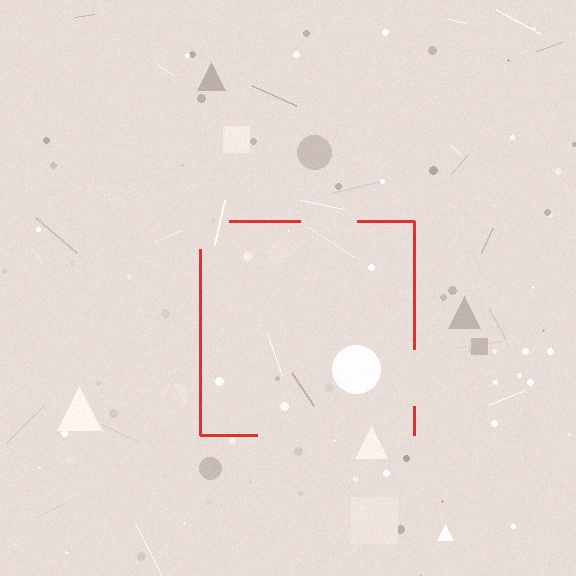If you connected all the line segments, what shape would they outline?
They would outline a square.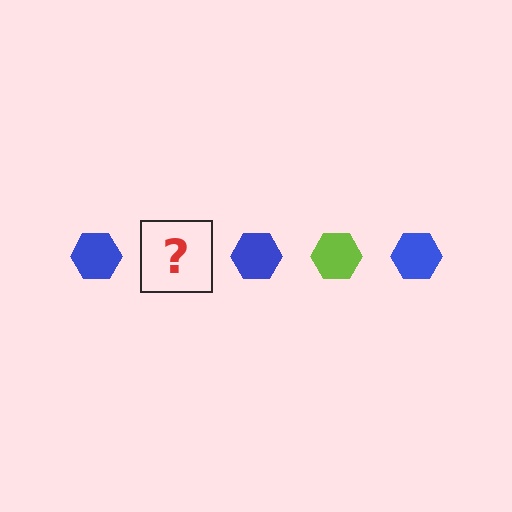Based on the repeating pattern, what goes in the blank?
The blank should be a lime hexagon.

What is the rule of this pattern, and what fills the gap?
The rule is that the pattern cycles through blue, lime hexagons. The gap should be filled with a lime hexagon.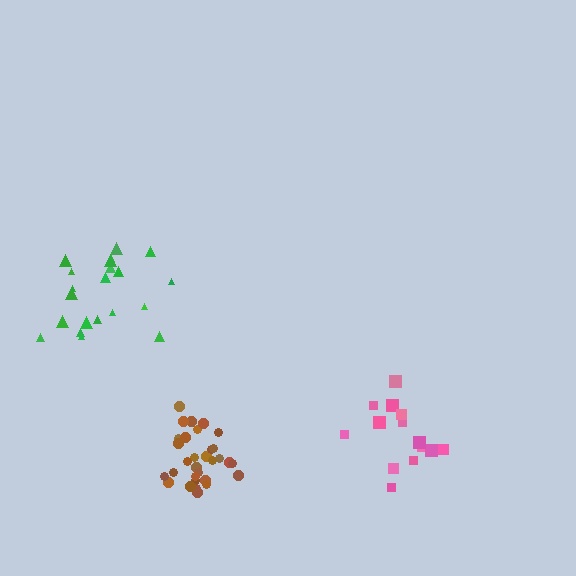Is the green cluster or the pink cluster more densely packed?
Green.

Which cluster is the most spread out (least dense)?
Pink.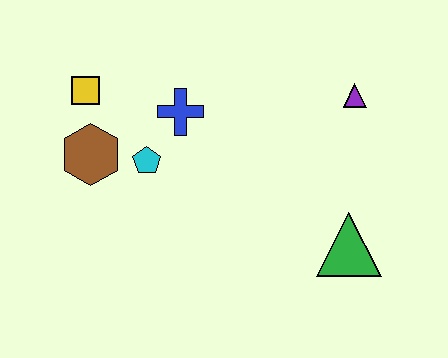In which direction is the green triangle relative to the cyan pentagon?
The green triangle is to the right of the cyan pentagon.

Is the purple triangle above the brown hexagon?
Yes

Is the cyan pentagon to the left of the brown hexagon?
No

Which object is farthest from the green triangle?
The yellow square is farthest from the green triangle.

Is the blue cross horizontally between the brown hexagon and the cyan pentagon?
No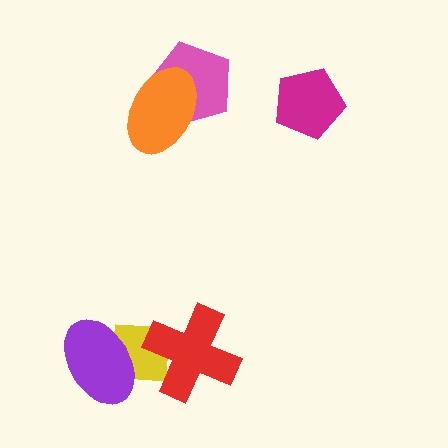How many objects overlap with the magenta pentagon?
0 objects overlap with the magenta pentagon.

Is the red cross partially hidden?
No, no other shape covers it.